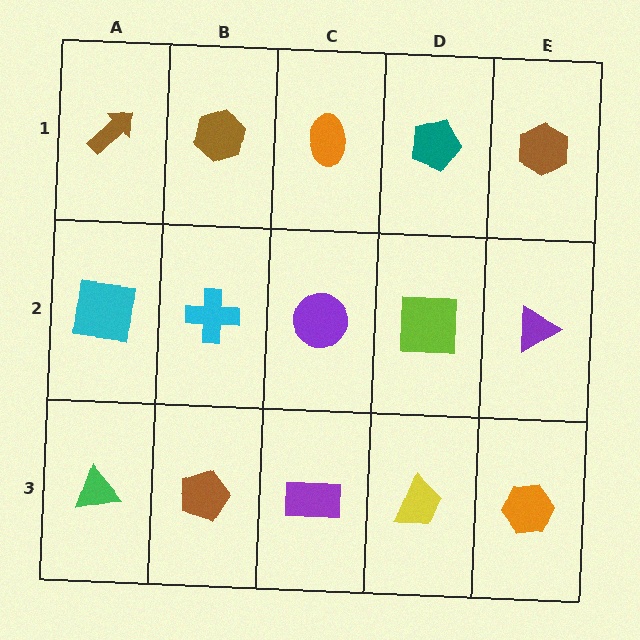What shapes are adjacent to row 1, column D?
A lime square (row 2, column D), an orange ellipse (row 1, column C), a brown hexagon (row 1, column E).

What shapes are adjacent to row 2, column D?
A teal pentagon (row 1, column D), a yellow trapezoid (row 3, column D), a purple circle (row 2, column C), a purple triangle (row 2, column E).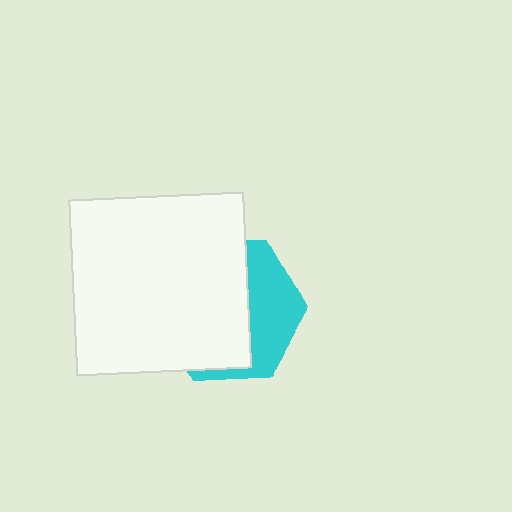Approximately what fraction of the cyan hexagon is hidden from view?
Roughly 64% of the cyan hexagon is hidden behind the white square.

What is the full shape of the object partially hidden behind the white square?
The partially hidden object is a cyan hexagon.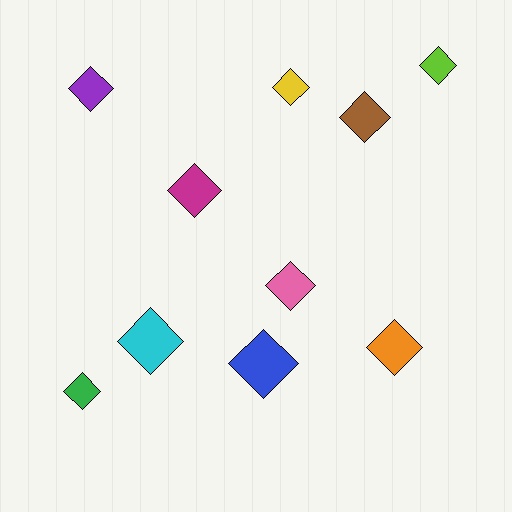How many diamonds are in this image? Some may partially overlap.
There are 10 diamonds.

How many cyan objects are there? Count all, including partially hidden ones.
There is 1 cyan object.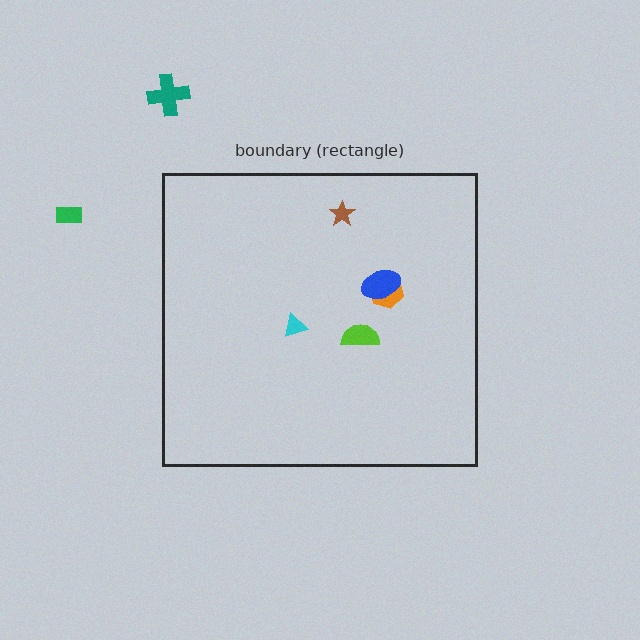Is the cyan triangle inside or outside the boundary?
Inside.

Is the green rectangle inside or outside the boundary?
Outside.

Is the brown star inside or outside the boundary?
Inside.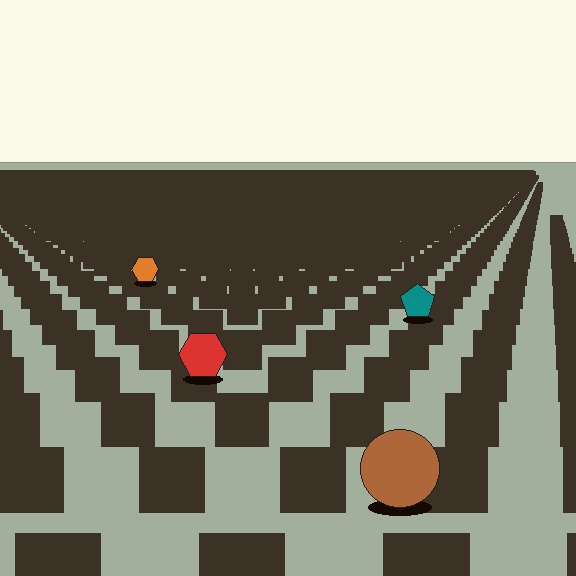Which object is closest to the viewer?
The brown circle is closest. The texture marks near it are larger and more spread out.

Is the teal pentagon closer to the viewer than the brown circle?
No. The brown circle is closer — you can tell from the texture gradient: the ground texture is coarser near it.